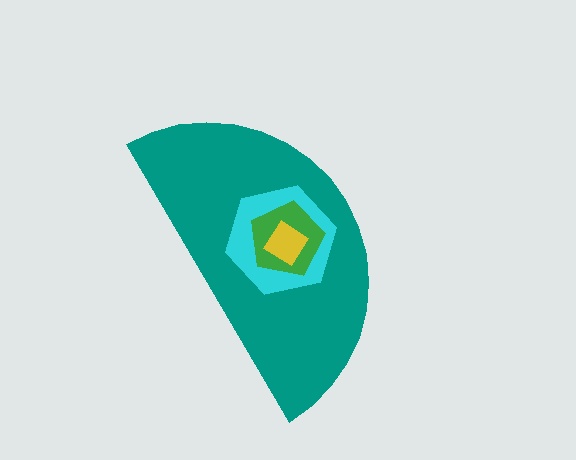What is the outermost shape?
The teal semicircle.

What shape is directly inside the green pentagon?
The yellow diamond.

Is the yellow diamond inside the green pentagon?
Yes.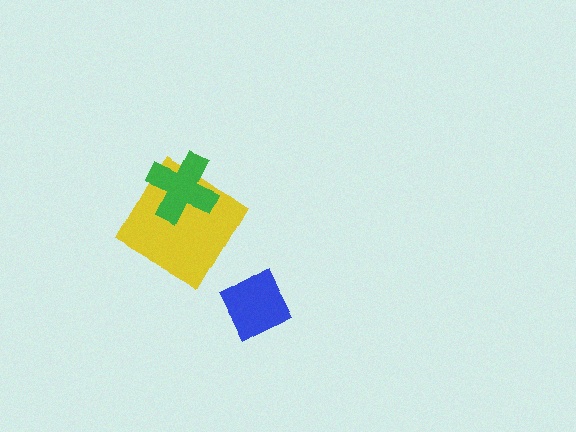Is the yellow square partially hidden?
Yes, it is partially covered by another shape.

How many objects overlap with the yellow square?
1 object overlaps with the yellow square.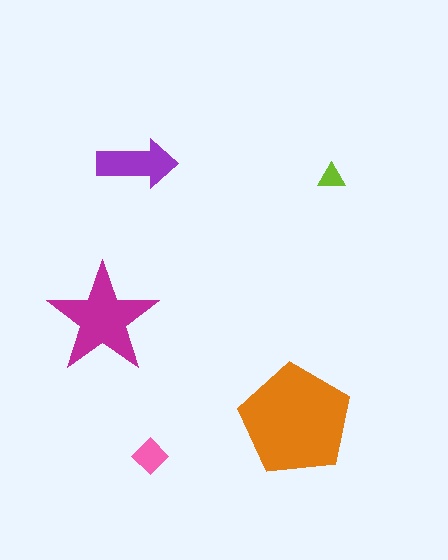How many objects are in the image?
There are 5 objects in the image.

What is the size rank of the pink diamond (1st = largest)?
4th.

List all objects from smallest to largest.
The lime triangle, the pink diamond, the purple arrow, the magenta star, the orange pentagon.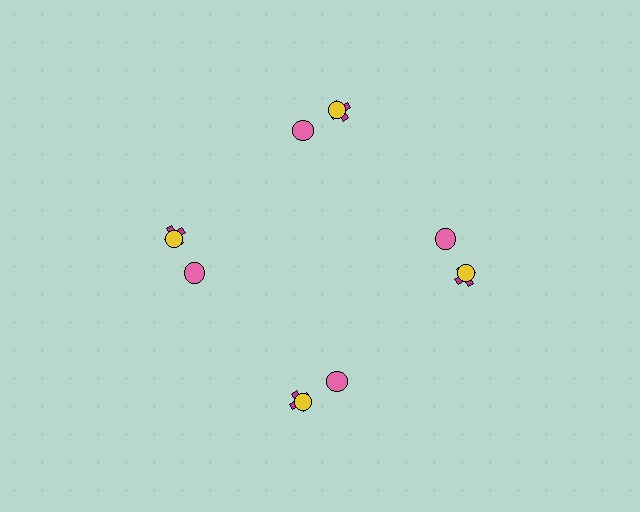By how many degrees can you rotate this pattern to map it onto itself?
The pattern maps onto itself every 90 degrees of rotation.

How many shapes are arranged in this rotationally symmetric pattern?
There are 12 shapes, arranged in 4 groups of 3.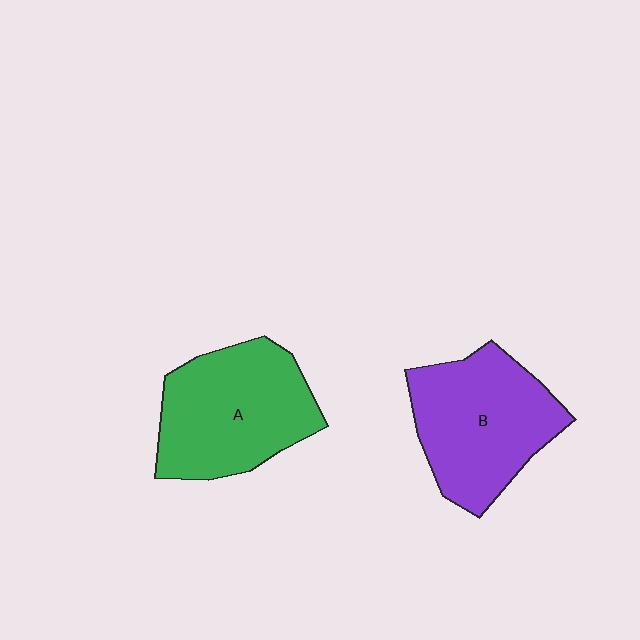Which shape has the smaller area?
Shape B (purple).